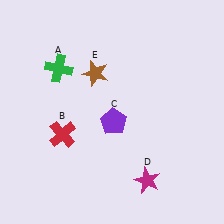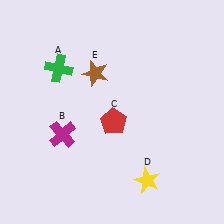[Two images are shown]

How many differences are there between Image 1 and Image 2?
There are 3 differences between the two images.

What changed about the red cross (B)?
In Image 1, B is red. In Image 2, it changed to magenta.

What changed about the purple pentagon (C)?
In Image 1, C is purple. In Image 2, it changed to red.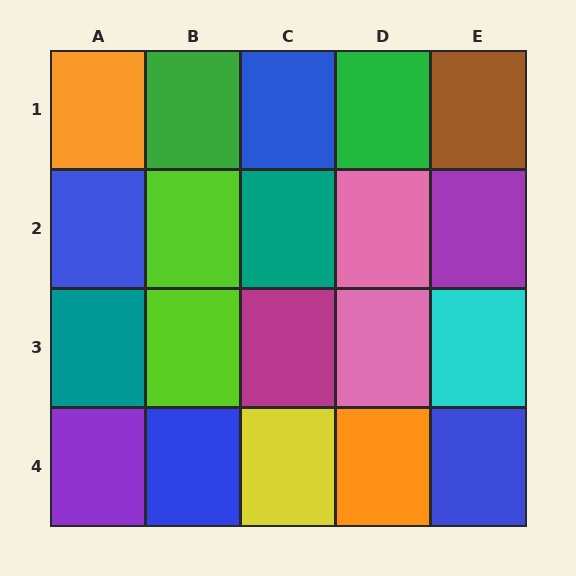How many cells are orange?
2 cells are orange.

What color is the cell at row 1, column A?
Orange.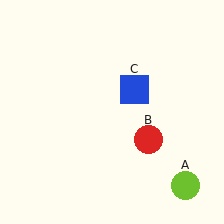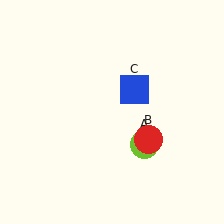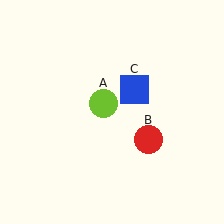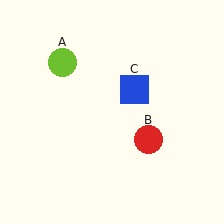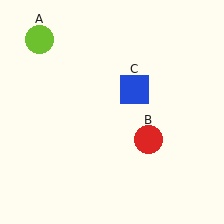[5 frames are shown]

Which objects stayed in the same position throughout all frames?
Red circle (object B) and blue square (object C) remained stationary.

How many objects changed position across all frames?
1 object changed position: lime circle (object A).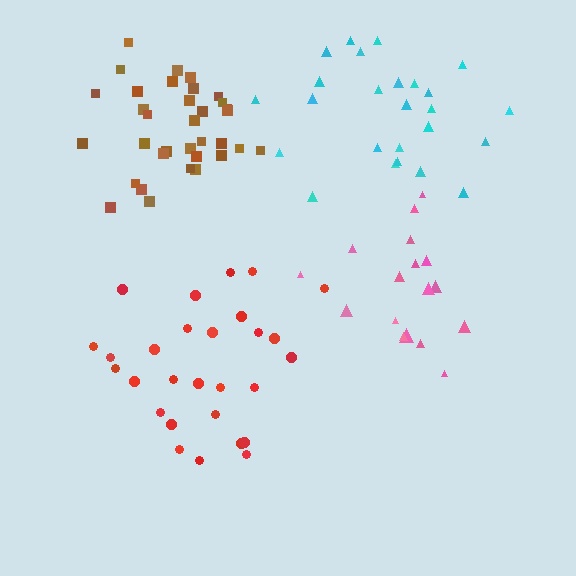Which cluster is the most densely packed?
Brown.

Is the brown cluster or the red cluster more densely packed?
Brown.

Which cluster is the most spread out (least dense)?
Cyan.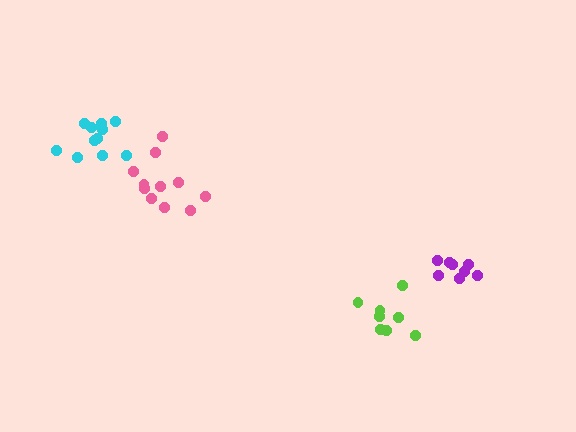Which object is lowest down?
The lime cluster is bottommost.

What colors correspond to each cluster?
The clusters are colored: pink, cyan, lime, purple.